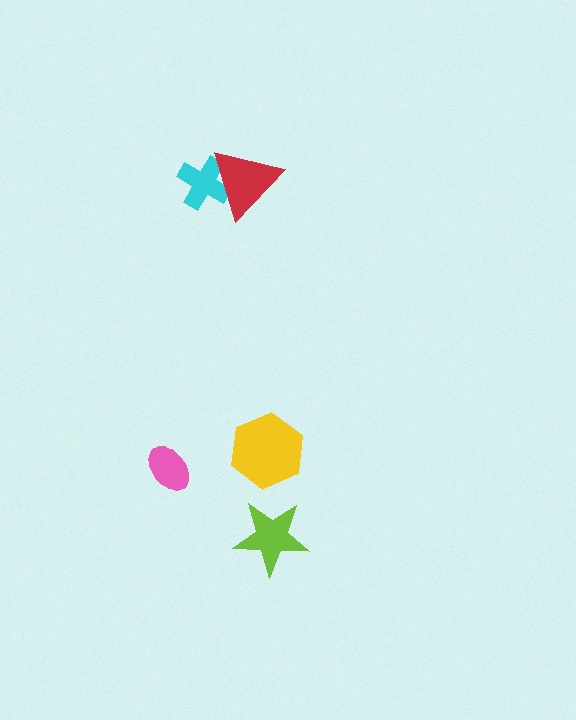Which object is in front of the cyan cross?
The red triangle is in front of the cyan cross.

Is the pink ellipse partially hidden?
No, no other shape covers it.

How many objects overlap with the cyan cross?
1 object overlaps with the cyan cross.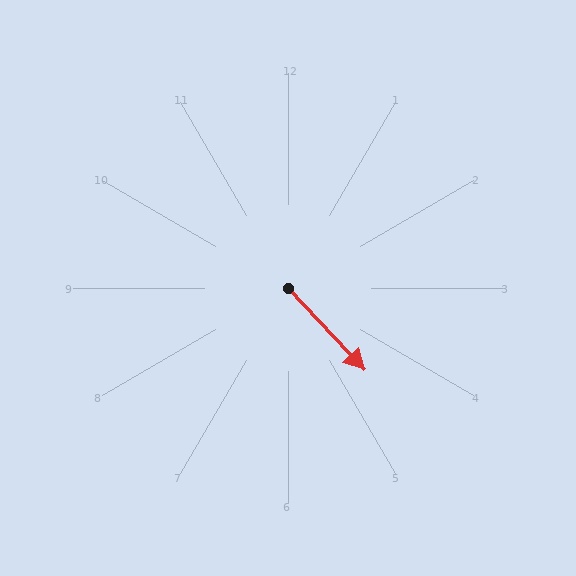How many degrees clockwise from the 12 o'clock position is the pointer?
Approximately 137 degrees.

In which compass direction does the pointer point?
Southeast.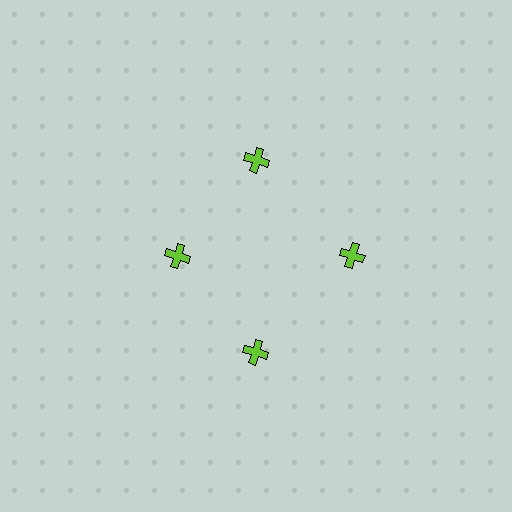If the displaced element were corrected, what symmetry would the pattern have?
It would have 4-fold rotational symmetry — the pattern would map onto itself every 90 degrees.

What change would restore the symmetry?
The symmetry would be restored by moving it outward, back onto the ring so that all 4 crosses sit at equal angles and equal distance from the center.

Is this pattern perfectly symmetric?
No. The 4 lime crosses are arranged in a ring, but one element near the 9 o'clock position is pulled inward toward the center, breaking the 4-fold rotational symmetry.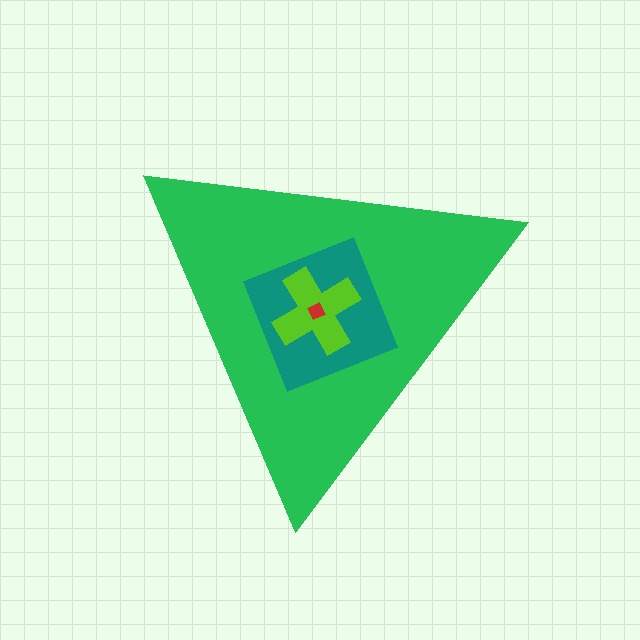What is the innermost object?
The red square.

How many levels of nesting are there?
4.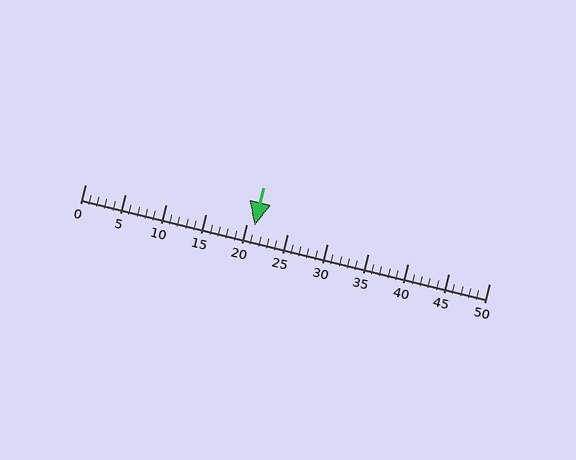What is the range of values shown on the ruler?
The ruler shows values from 0 to 50.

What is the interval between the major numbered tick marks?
The major tick marks are spaced 5 units apart.